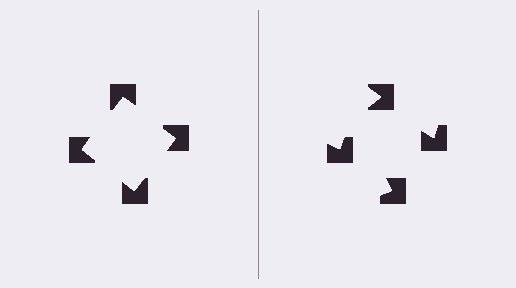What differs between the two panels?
The notched squares are positioned identically on both sides; only the wedge orientations differ. On the left they align to a square; on the right they are misaligned.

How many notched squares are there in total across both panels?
8 — 4 on each side.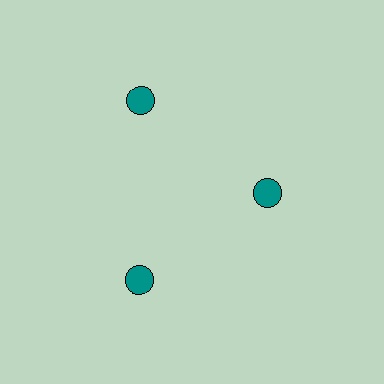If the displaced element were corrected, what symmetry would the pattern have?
It would have 3-fold rotational symmetry — the pattern would map onto itself every 120 degrees.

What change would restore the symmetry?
The symmetry would be restored by moving it outward, back onto the ring so that all 3 circles sit at equal angles and equal distance from the center.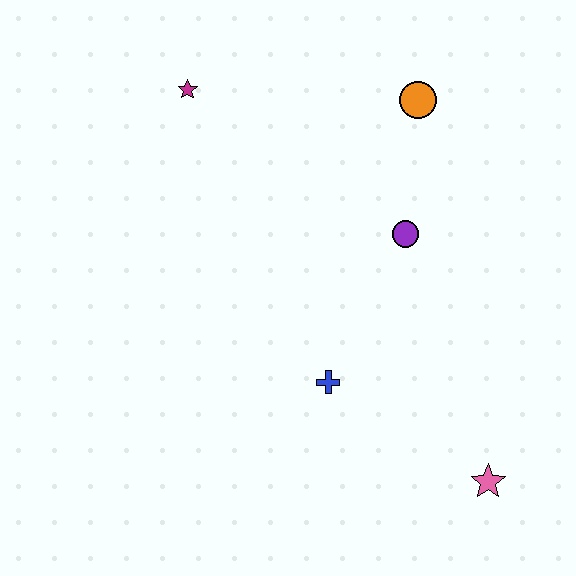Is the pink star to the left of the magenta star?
No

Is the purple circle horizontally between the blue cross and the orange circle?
Yes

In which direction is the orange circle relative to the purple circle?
The orange circle is above the purple circle.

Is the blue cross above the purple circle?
No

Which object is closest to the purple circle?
The orange circle is closest to the purple circle.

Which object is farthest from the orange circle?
The pink star is farthest from the orange circle.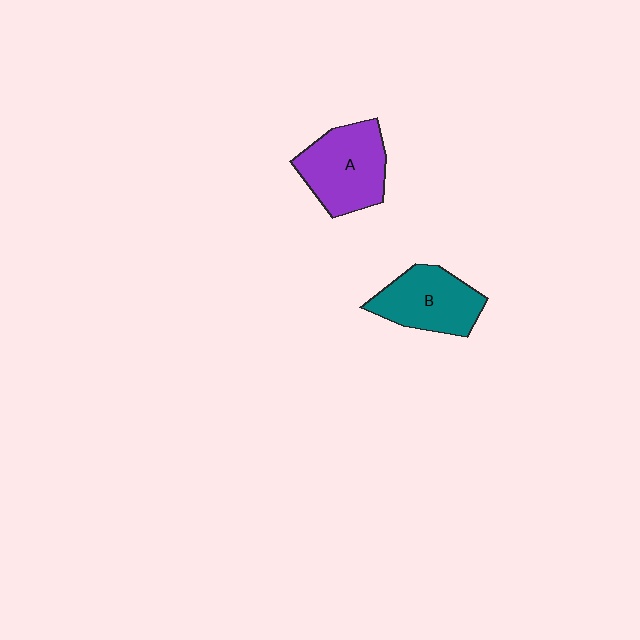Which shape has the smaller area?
Shape B (teal).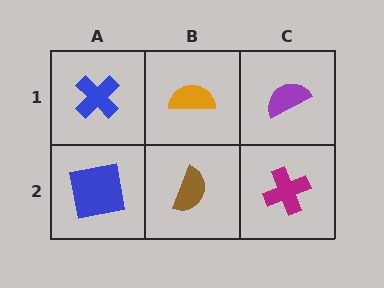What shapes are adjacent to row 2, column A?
A blue cross (row 1, column A), a brown semicircle (row 2, column B).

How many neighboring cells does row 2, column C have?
2.